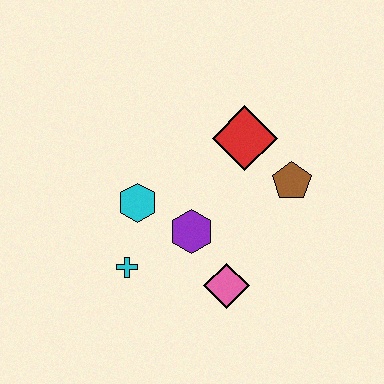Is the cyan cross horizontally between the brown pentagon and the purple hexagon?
No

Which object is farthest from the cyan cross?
The brown pentagon is farthest from the cyan cross.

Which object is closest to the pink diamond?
The purple hexagon is closest to the pink diamond.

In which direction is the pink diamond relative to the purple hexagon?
The pink diamond is below the purple hexagon.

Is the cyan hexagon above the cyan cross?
Yes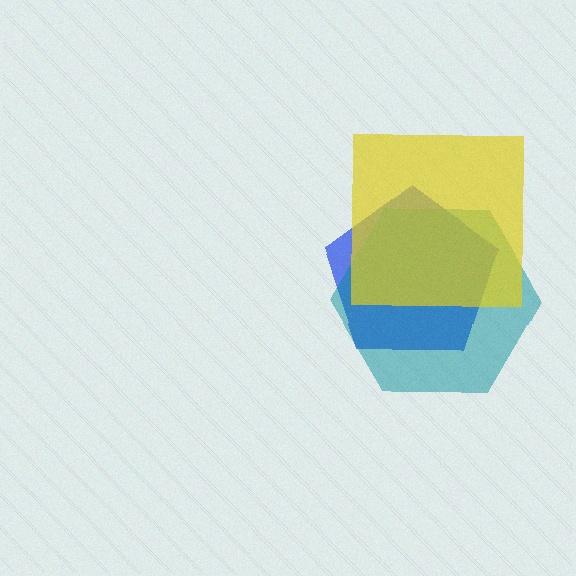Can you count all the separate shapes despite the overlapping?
Yes, there are 3 separate shapes.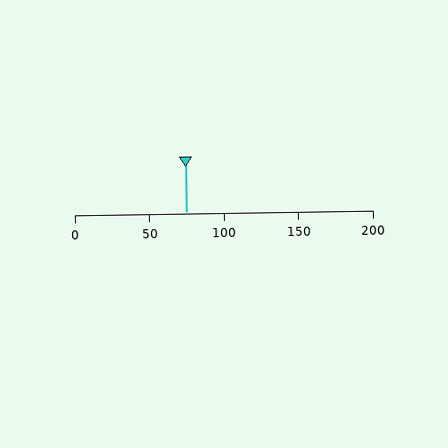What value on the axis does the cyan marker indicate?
The marker indicates approximately 75.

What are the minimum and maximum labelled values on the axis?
The axis runs from 0 to 200.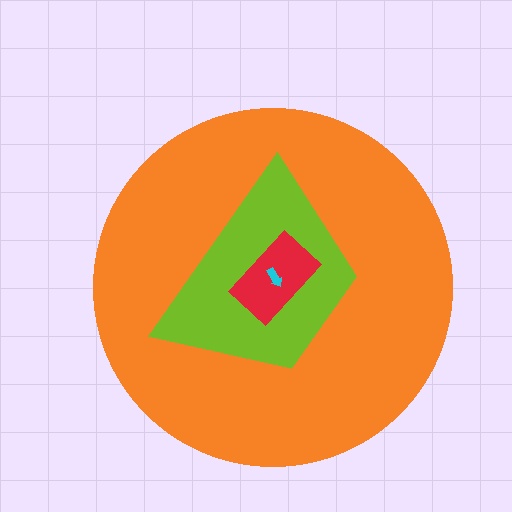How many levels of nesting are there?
4.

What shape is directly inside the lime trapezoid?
The red rectangle.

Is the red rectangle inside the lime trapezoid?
Yes.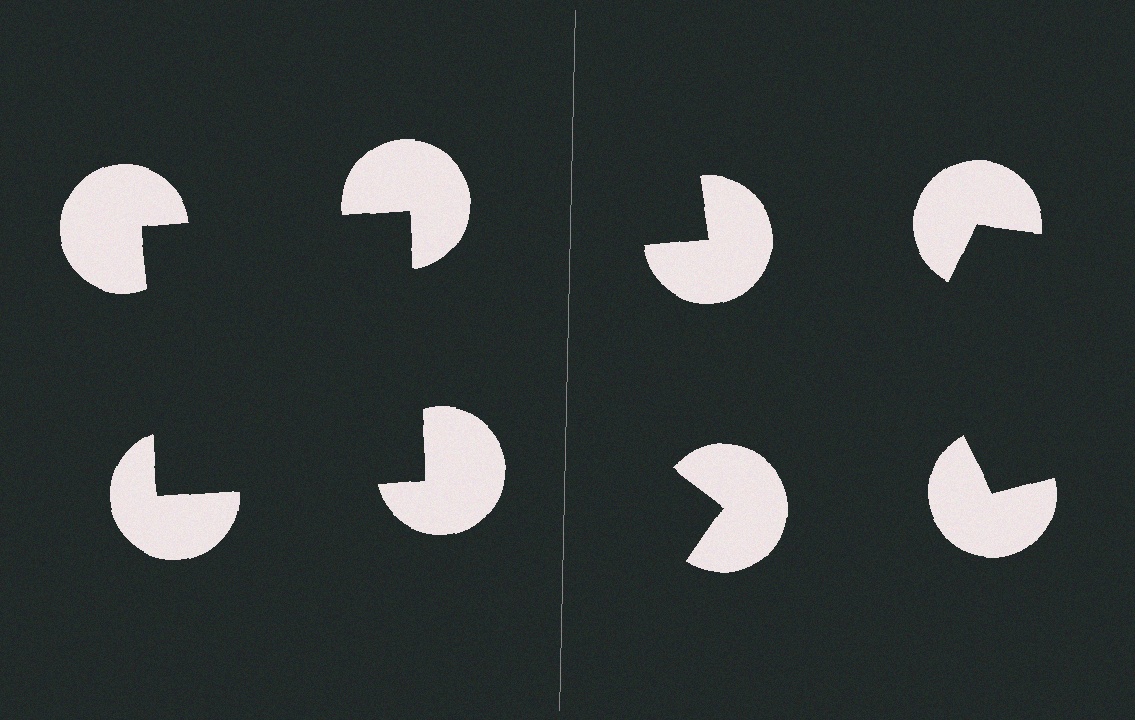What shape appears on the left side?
An illusory square.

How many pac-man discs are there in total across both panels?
8 — 4 on each side.